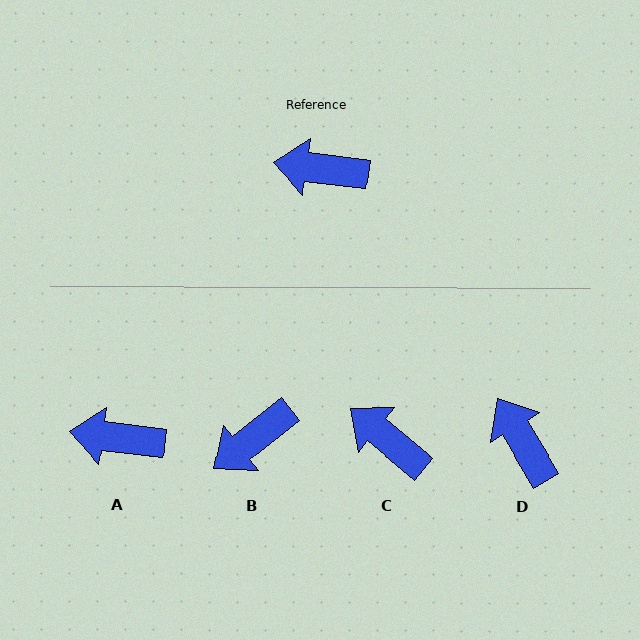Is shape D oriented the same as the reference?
No, it is off by about 52 degrees.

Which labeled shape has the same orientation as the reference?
A.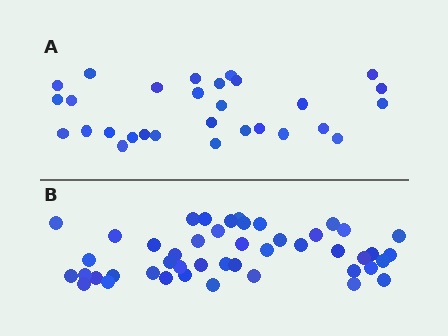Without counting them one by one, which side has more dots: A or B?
Region B (the bottom region) has more dots.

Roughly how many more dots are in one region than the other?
Region B has approximately 15 more dots than region A.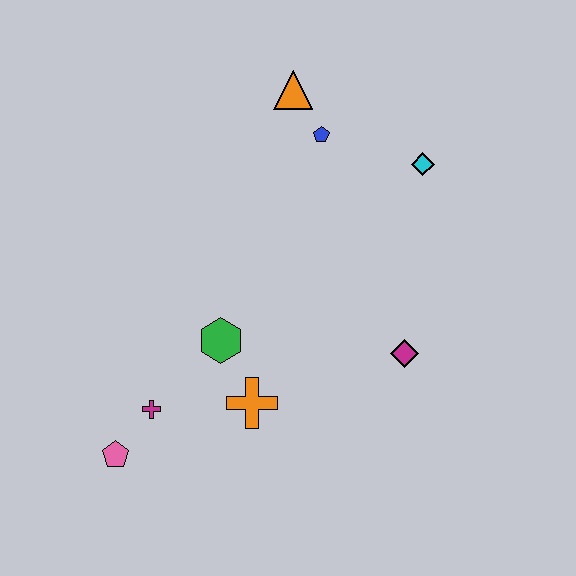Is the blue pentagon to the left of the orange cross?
No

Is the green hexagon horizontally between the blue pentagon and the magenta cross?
Yes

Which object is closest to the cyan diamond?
The blue pentagon is closest to the cyan diamond.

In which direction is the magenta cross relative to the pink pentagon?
The magenta cross is above the pink pentagon.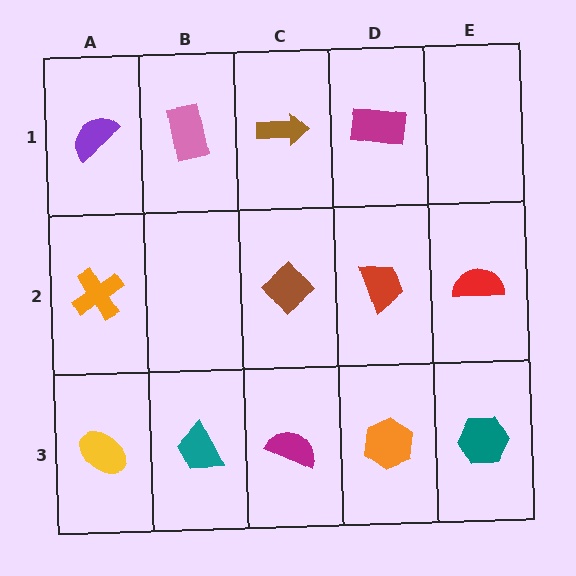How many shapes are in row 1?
4 shapes.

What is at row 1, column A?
A purple semicircle.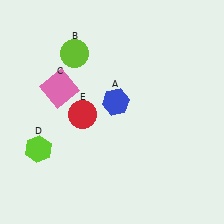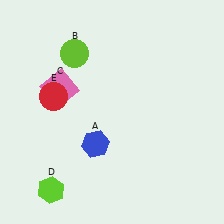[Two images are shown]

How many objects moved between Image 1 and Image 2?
3 objects moved between the two images.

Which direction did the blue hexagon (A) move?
The blue hexagon (A) moved down.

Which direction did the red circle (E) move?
The red circle (E) moved left.